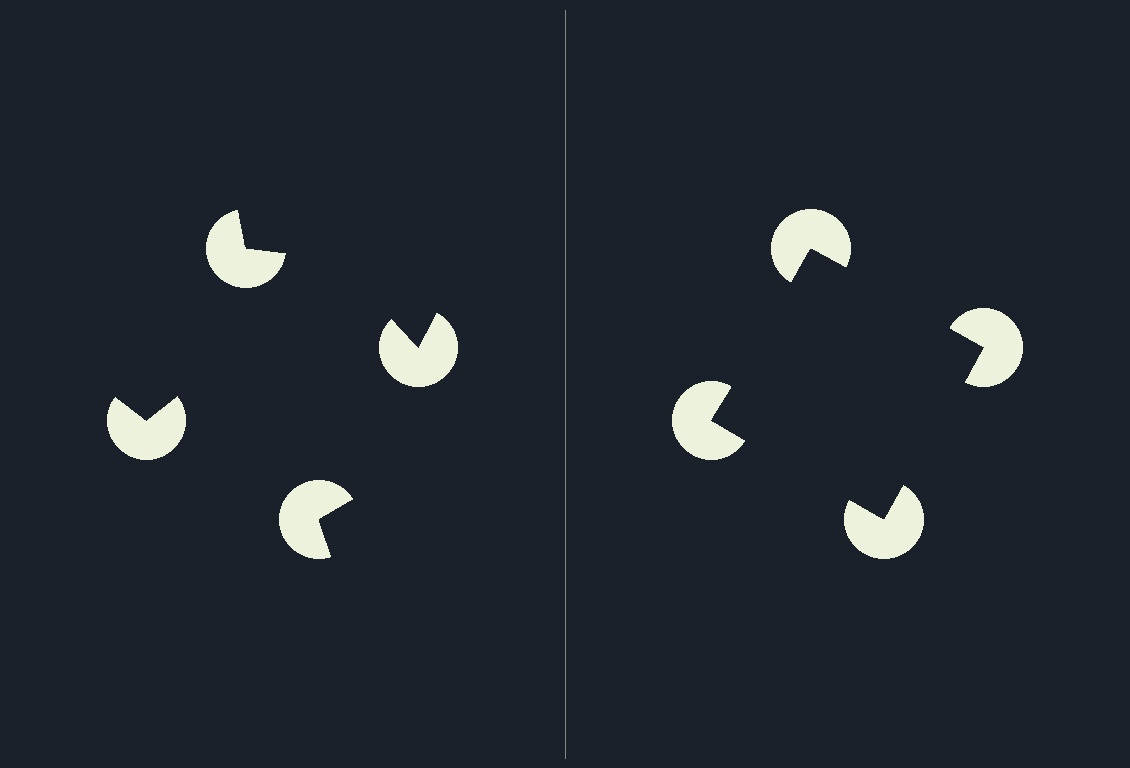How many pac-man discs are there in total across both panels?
8 — 4 on each side.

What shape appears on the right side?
An illusory square.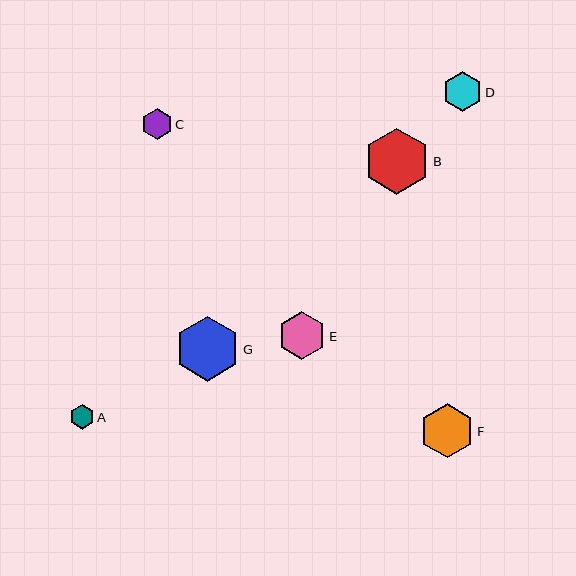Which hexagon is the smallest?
Hexagon A is the smallest with a size of approximately 25 pixels.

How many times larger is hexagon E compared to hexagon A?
Hexagon E is approximately 1.9 times the size of hexagon A.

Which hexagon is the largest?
Hexagon B is the largest with a size of approximately 66 pixels.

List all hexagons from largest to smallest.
From largest to smallest: B, G, F, E, D, C, A.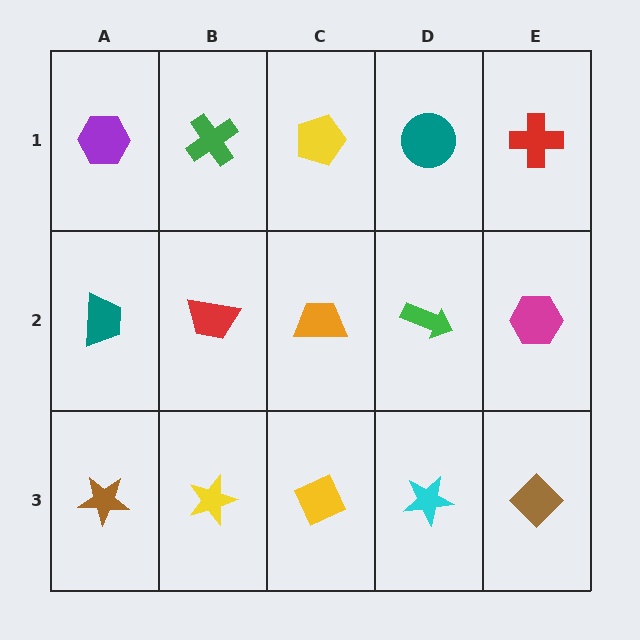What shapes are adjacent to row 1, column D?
A green arrow (row 2, column D), a yellow pentagon (row 1, column C), a red cross (row 1, column E).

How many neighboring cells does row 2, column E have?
3.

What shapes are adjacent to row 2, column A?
A purple hexagon (row 1, column A), a brown star (row 3, column A), a red trapezoid (row 2, column B).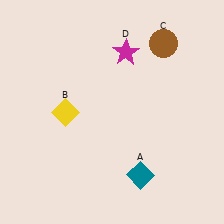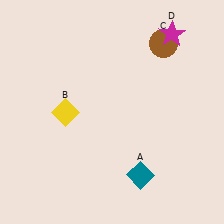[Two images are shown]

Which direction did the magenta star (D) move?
The magenta star (D) moved right.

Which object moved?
The magenta star (D) moved right.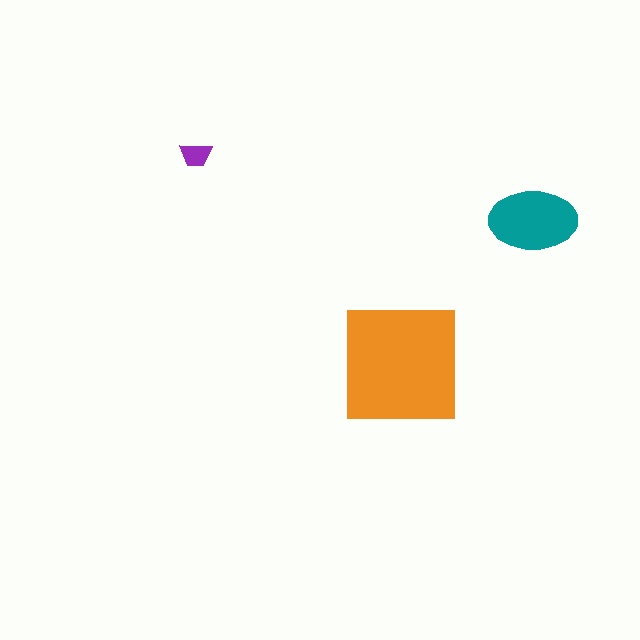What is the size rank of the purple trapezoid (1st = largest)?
3rd.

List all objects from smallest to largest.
The purple trapezoid, the teal ellipse, the orange square.